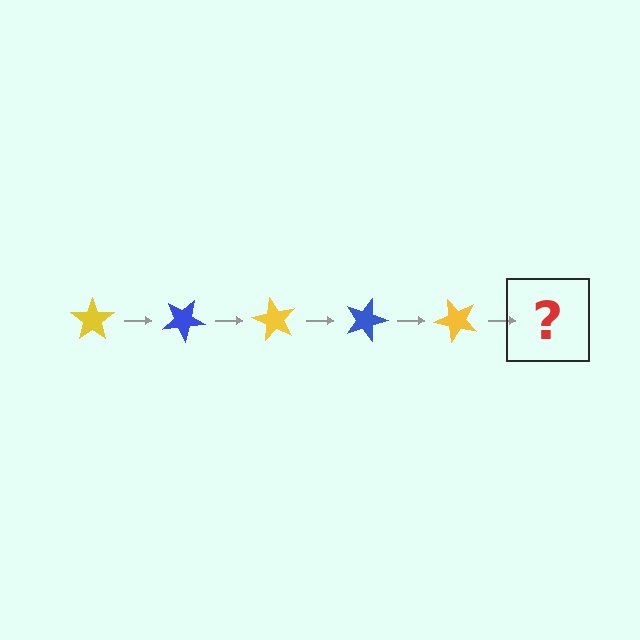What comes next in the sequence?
The next element should be a blue star, rotated 150 degrees from the start.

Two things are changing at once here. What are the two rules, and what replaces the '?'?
The two rules are that it rotates 30 degrees each step and the color cycles through yellow and blue. The '?' should be a blue star, rotated 150 degrees from the start.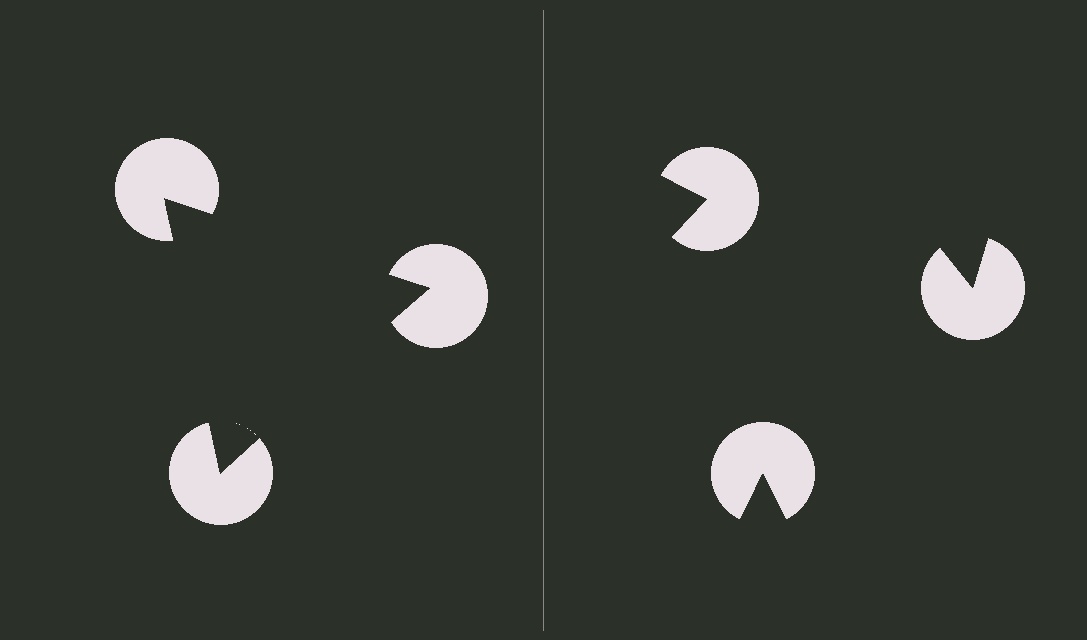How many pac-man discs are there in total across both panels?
6 — 3 on each side.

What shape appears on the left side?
An illusory triangle.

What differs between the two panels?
The pac-man discs are positioned identically on both sides; only the wedge orientations differ. On the left they align to a triangle; on the right they are misaligned.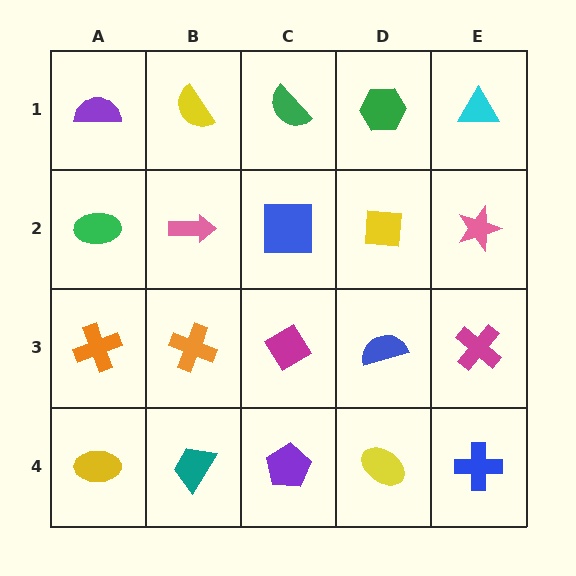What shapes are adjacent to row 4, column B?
An orange cross (row 3, column B), a yellow ellipse (row 4, column A), a purple pentagon (row 4, column C).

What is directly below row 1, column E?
A pink star.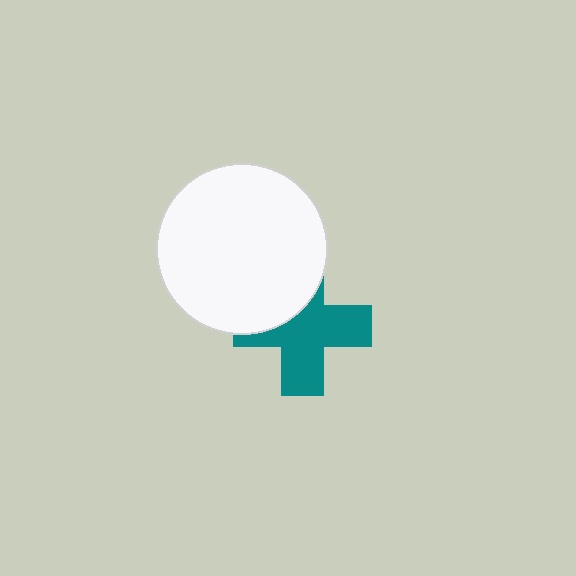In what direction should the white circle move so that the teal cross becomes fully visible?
The white circle should move up. That is the shortest direction to clear the overlap and leave the teal cross fully visible.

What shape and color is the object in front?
The object in front is a white circle.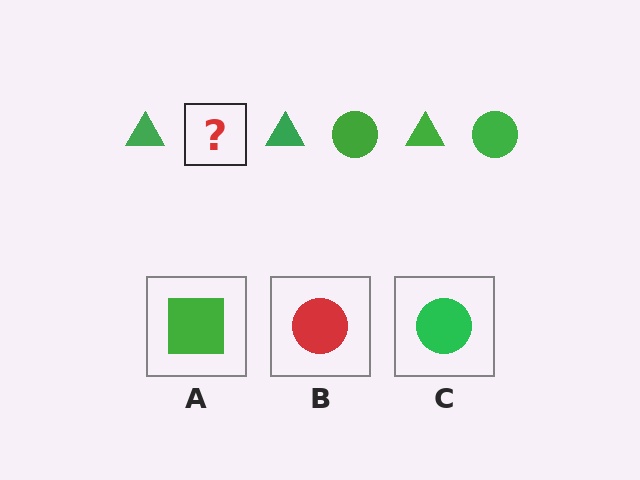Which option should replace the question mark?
Option C.